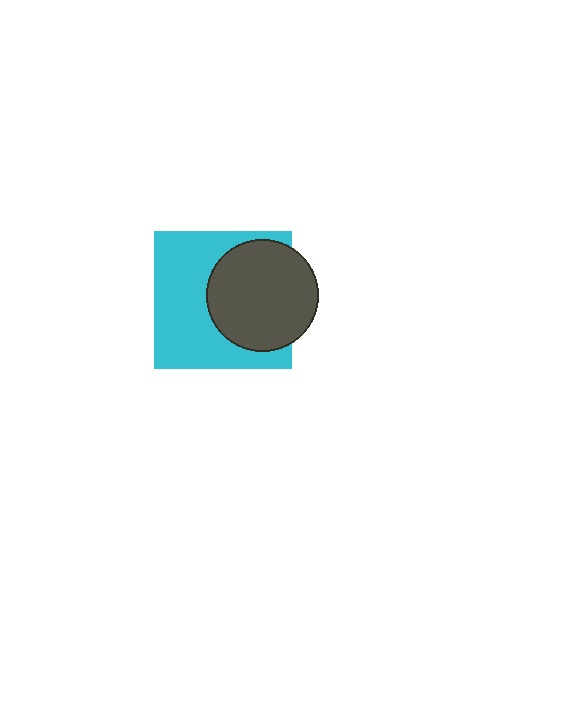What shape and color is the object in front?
The object in front is a dark gray circle.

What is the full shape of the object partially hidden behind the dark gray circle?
The partially hidden object is a cyan square.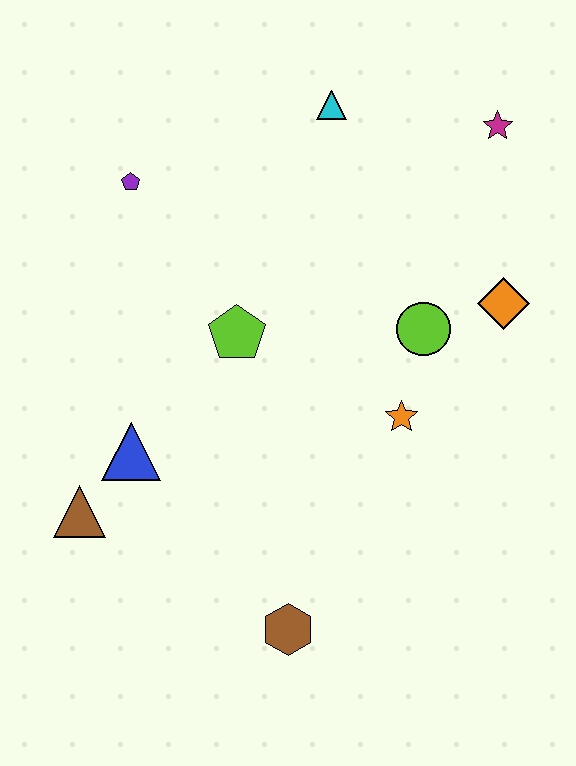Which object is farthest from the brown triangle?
The magenta star is farthest from the brown triangle.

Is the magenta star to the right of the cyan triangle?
Yes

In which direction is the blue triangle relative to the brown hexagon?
The blue triangle is above the brown hexagon.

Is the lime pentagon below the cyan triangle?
Yes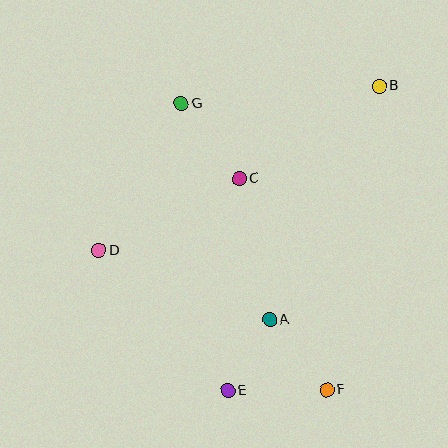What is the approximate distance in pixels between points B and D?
The distance between B and D is approximately 325 pixels.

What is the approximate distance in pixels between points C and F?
The distance between C and F is approximately 229 pixels.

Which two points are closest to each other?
Points A and E are closest to each other.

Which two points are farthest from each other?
Points B and E are farthest from each other.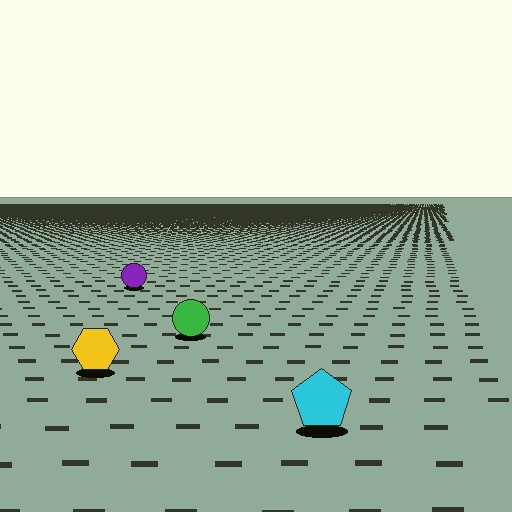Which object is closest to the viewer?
The cyan pentagon is closest. The texture marks near it are larger and more spread out.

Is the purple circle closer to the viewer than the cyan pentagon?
No. The cyan pentagon is closer — you can tell from the texture gradient: the ground texture is coarser near it.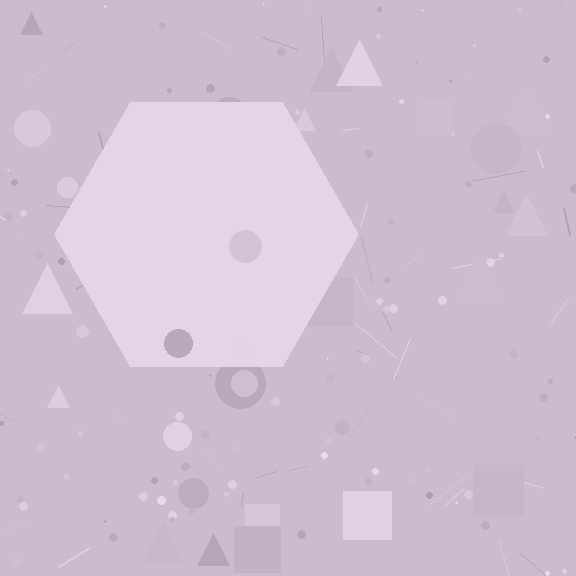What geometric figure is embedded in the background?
A hexagon is embedded in the background.